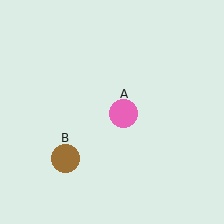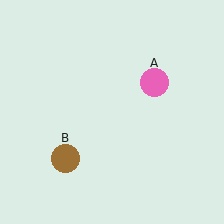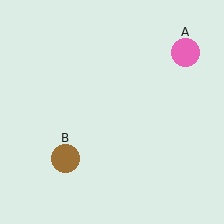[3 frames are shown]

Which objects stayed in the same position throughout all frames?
Brown circle (object B) remained stationary.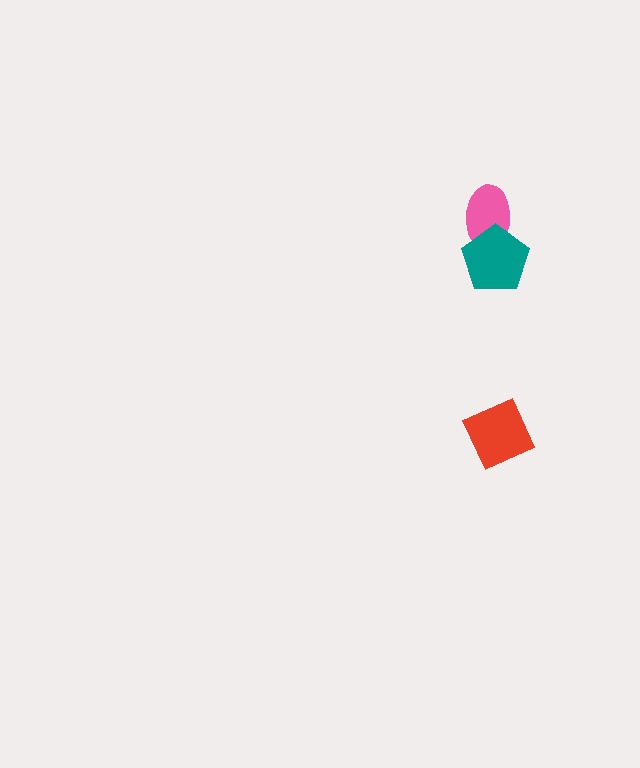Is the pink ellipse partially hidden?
Yes, it is partially covered by another shape.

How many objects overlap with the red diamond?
0 objects overlap with the red diamond.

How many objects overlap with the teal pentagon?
1 object overlaps with the teal pentagon.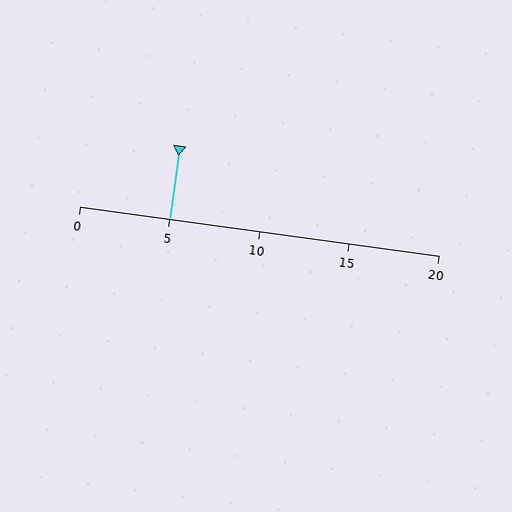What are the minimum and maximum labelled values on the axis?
The axis runs from 0 to 20.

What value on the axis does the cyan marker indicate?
The marker indicates approximately 5.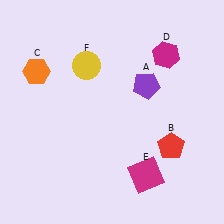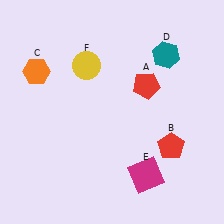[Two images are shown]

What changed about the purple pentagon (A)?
In Image 1, A is purple. In Image 2, it changed to red.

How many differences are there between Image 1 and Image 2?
There are 2 differences between the two images.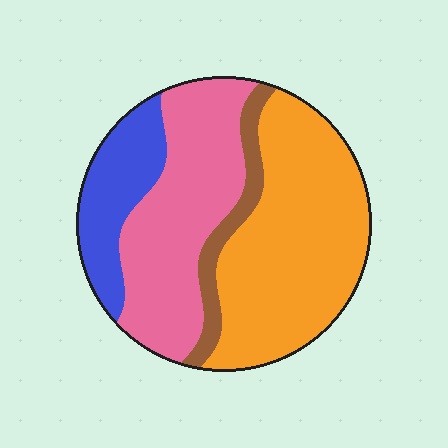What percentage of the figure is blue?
Blue covers around 15% of the figure.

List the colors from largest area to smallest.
From largest to smallest: orange, pink, blue, brown.